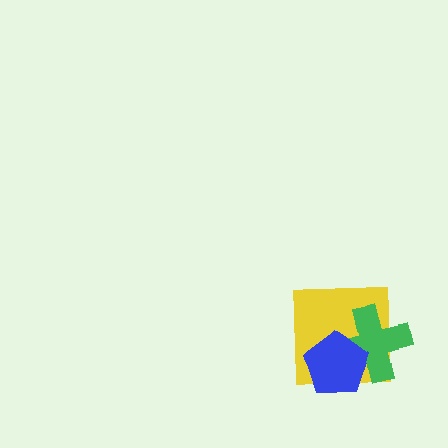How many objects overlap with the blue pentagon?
2 objects overlap with the blue pentagon.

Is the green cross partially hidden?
Yes, it is partially covered by another shape.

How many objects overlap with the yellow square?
2 objects overlap with the yellow square.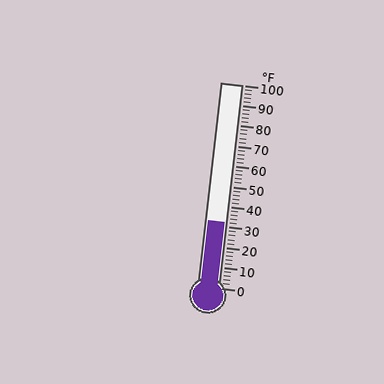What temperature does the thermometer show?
The thermometer shows approximately 32°F.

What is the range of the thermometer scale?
The thermometer scale ranges from 0°F to 100°F.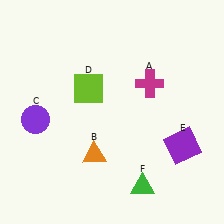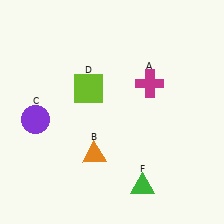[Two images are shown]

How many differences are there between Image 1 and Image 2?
There is 1 difference between the two images.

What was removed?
The purple square (E) was removed in Image 2.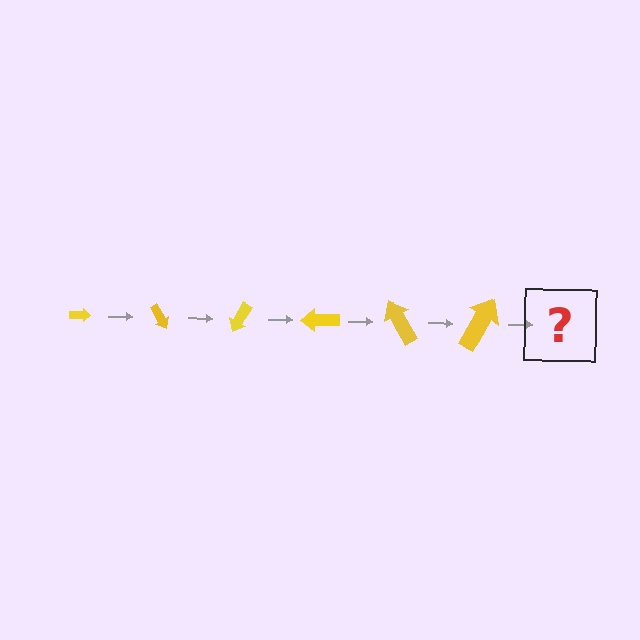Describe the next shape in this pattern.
It should be an arrow, larger than the previous one and rotated 360 degrees from the start.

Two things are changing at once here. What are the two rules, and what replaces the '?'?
The two rules are that the arrow grows larger each step and it rotates 60 degrees each step. The '?' should be an arrow, larger than the previous one and rotated 360 degrees from the start.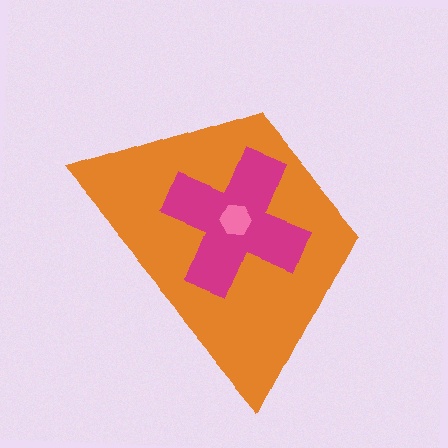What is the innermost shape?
The pink hexagon.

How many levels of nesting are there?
3.